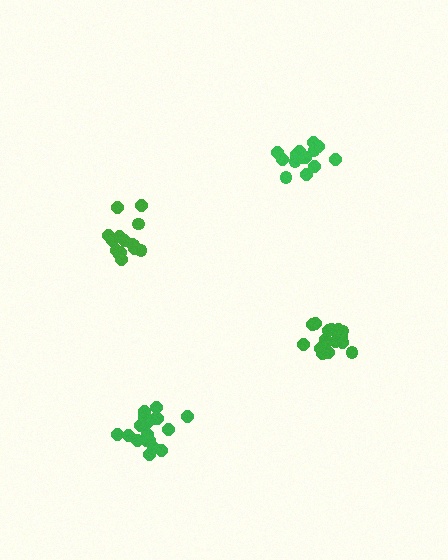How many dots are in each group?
Group 1: 14 dots, Group 2: 17 dots, Group 3: 18 dots, Group 4: 15 dots (64 total).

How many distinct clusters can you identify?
There are 4 distinct clusters.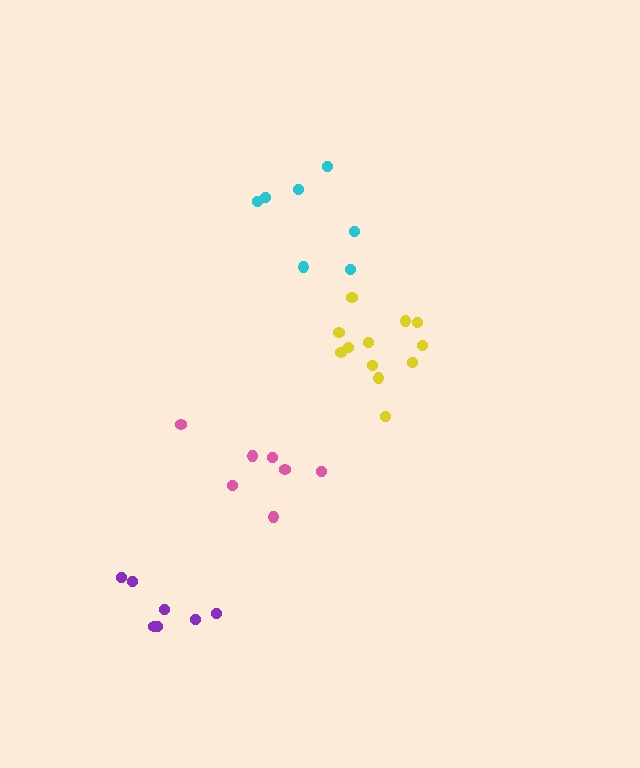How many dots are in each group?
Group 1: 7 dots, Group 2: 7 dots, Group 3: 12 dots, Group 4: 7 dots (33 total).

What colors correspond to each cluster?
The clusters are colored: cyan, purple, yellow, pink.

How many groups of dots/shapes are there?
There are 4 groups.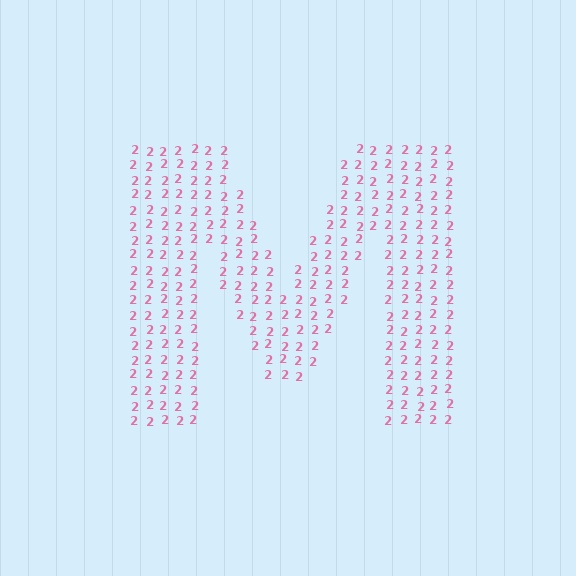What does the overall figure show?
The overall figure shows the letter M.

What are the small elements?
The small elements are digit 2's.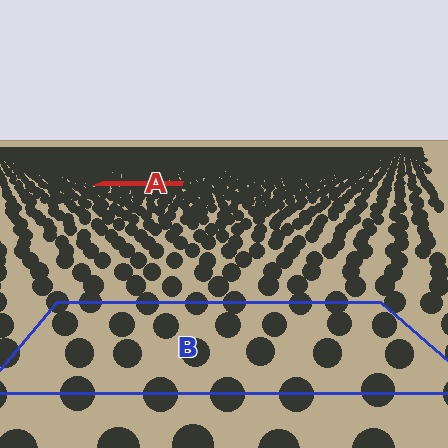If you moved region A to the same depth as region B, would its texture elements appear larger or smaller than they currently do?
They would appear larger. At a closer depth, the same texture elements are projected at a bigger on-screen size.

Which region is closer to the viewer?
Region B is closer. The texture elements there are larger and more spread out.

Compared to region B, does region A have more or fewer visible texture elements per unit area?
Region A has more texture elements per unit area — they are packed more densely because it is farther away.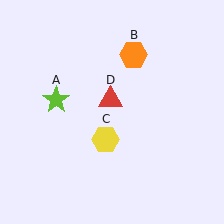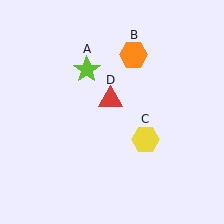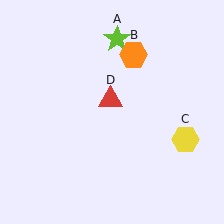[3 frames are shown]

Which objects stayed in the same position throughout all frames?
Orange hexagon (object B) and red triangle (object D) remained stationary.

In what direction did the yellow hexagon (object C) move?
The yellow hexagon (object C) moved right.